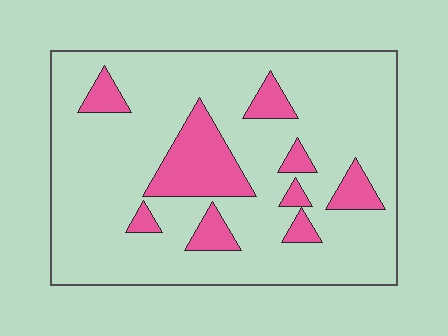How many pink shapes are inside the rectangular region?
9.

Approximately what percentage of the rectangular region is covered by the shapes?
Approximately 20%.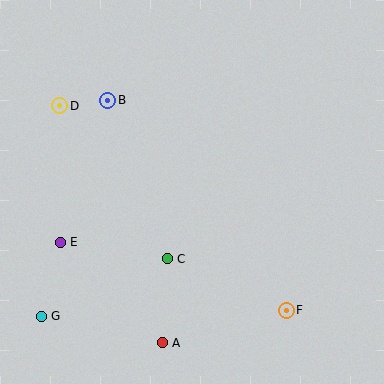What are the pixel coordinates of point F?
Point F is at (286, 310).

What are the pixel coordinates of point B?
Point B is at (108, 100).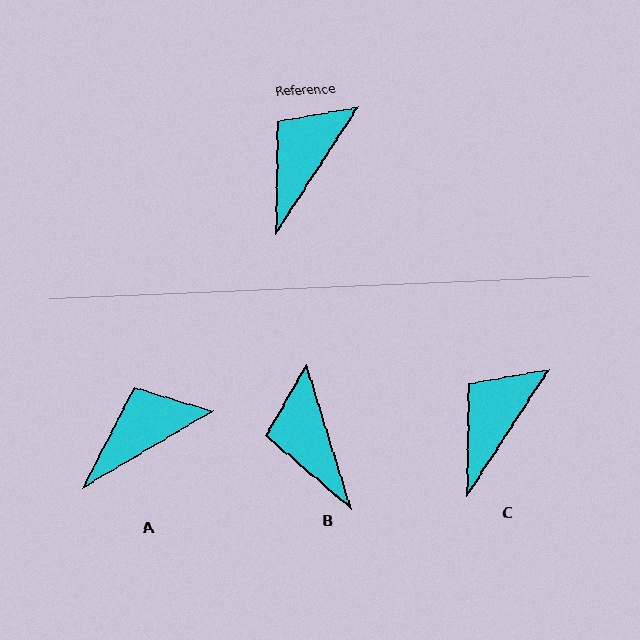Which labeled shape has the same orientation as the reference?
C.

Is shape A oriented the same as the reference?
No, it is off by about 27 degrees.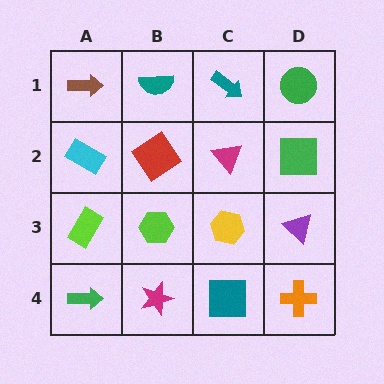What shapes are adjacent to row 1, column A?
A cyan rectangle (row 2, column A), a teal semicircle (row 1, column B).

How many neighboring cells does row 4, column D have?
2.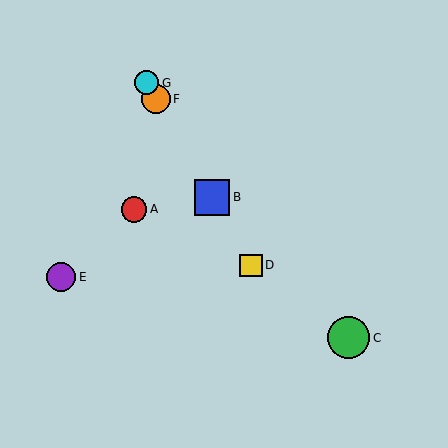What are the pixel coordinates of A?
Object A is at (134, 209).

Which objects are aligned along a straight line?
Objects B, D, F, G are aligned along a straight line.